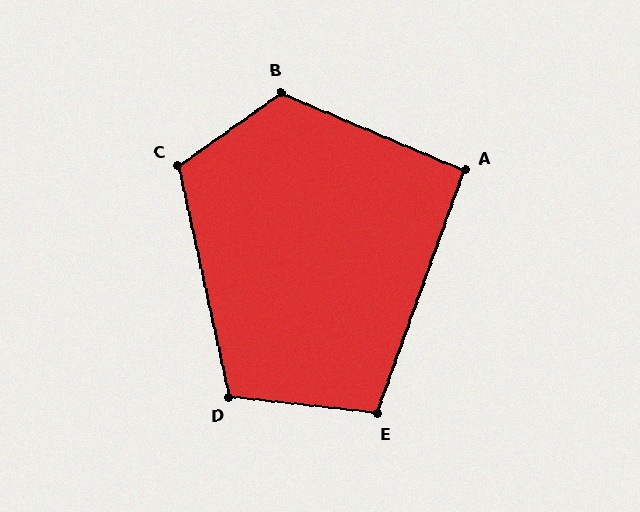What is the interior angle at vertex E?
Approximately 103 degrees (obtuse).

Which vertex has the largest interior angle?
B, at approximately 122 degrees.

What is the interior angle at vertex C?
Approximately 113 degrees (obtuse).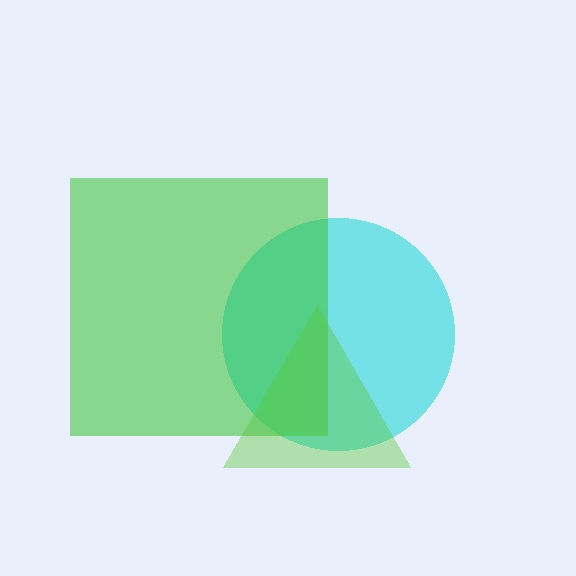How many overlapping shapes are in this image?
There are 3 overlapping shapes in the image.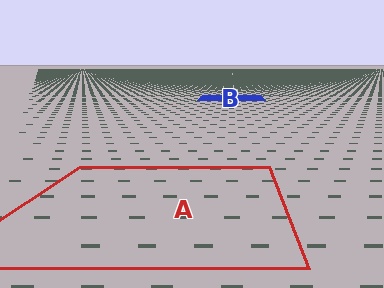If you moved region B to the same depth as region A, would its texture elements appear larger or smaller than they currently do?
They would appear larger. At a closer depth, the same texture elements are projected at a bigger on-screen size.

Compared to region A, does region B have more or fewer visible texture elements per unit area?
Region B has more texture elements per unit area — they are packed more densely because it is farther away.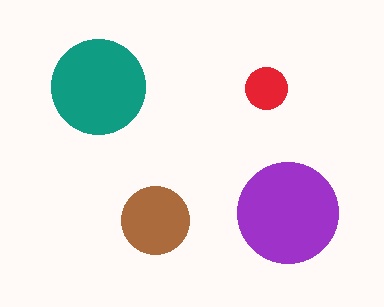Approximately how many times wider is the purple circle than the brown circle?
About 1.5 times wider.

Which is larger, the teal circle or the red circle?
The teal one.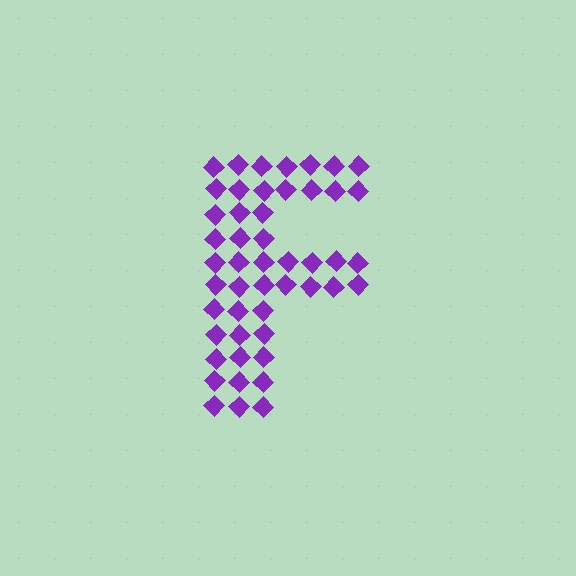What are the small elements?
The small elements are diamonds.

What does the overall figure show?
The overall figure shows the letter F.